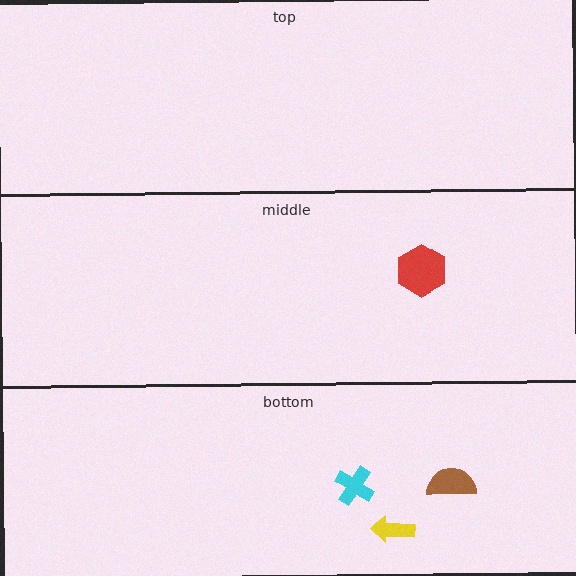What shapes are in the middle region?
The red hexagon.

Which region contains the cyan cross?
The bottom region.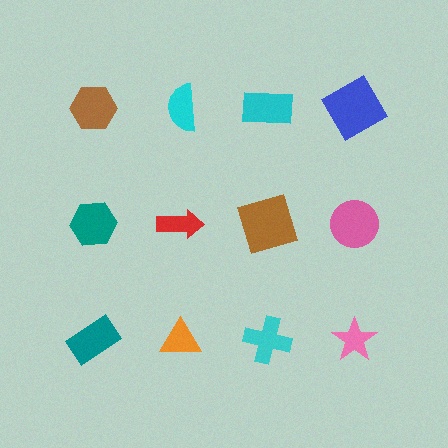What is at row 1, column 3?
A cyan rectangle.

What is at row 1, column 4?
A blue square.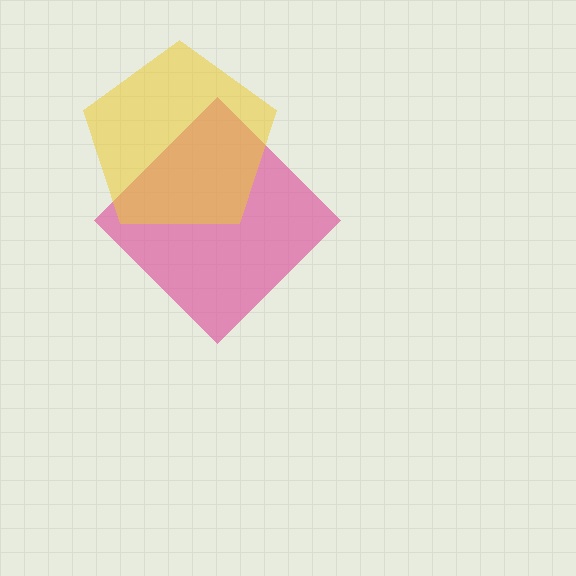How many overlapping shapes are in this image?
There are 2 overlapping shapes in the image.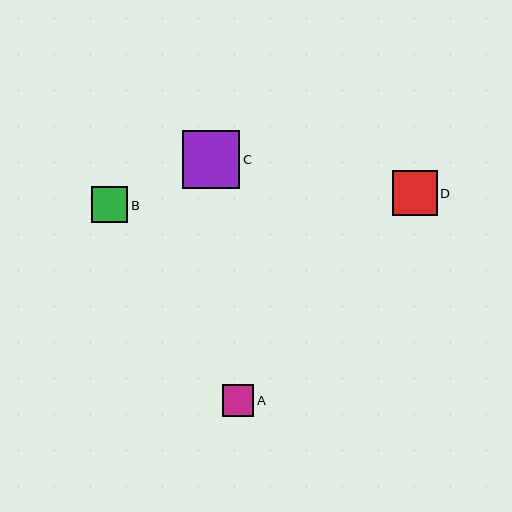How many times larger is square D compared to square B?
Square D is approximately 1.2 times the size of square B.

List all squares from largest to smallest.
From largest to smallest: C, D, B, A.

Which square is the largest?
Square C is the largest with a size of approximately 57 pixels.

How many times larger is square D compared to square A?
Square D is approximately 1.4 times the size of square A.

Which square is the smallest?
Square A is the smallest with a size of approximately 32 pixels.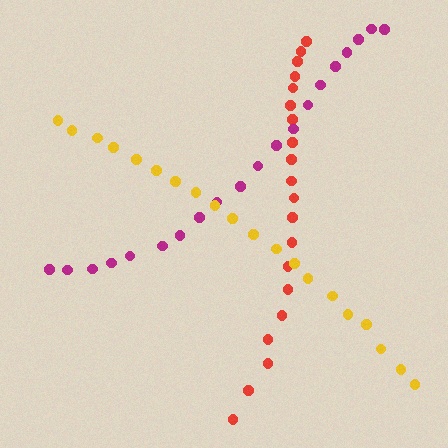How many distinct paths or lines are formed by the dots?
There are 3 distinct paths.